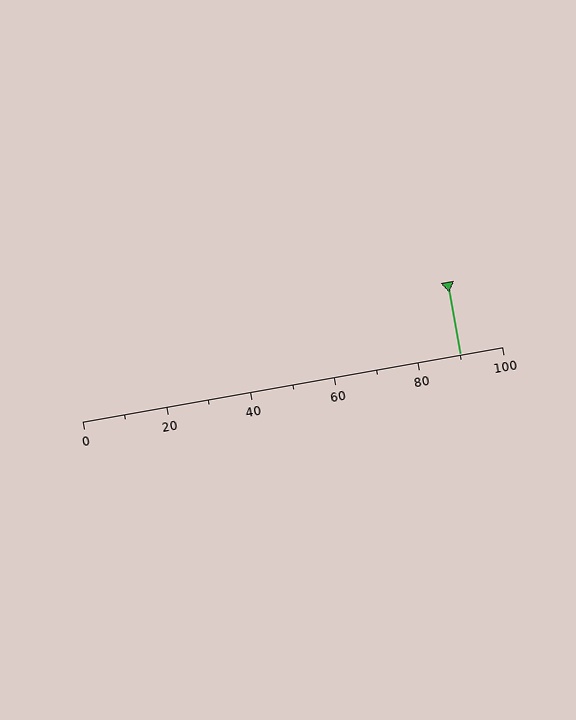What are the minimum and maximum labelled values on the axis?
The axis runs from 0 to 100.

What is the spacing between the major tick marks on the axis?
The major ticks are spaced 20 apart.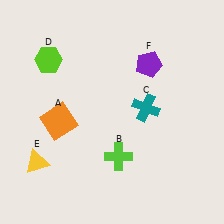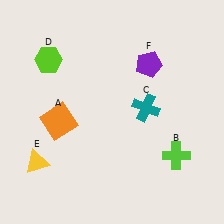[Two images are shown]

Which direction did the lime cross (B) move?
The lime cross (B) moved right.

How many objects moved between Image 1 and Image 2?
1 object moved between the two images.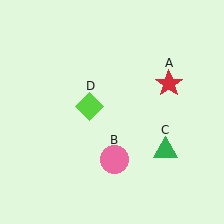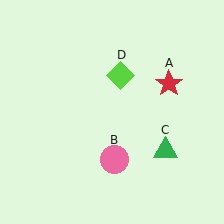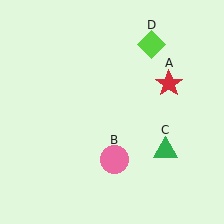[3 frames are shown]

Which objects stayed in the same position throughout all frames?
Red star (object A) and pink circle (object B) and green triangle (object C) remained stationary.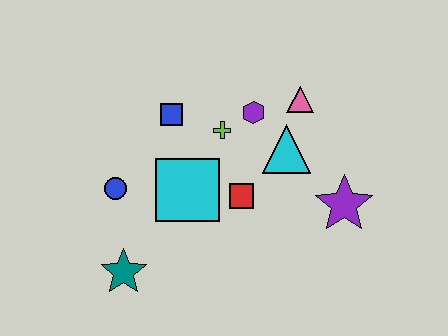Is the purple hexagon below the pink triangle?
Yes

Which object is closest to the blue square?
The lime cross is closest to the blue square.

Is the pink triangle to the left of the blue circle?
No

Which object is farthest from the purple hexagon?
The teal star is farthest from the purple hexagon.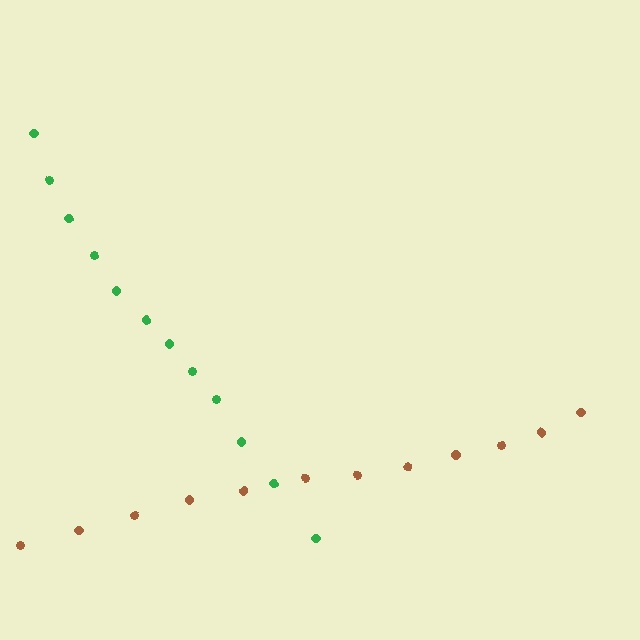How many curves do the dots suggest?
There are 2 distinct paths.